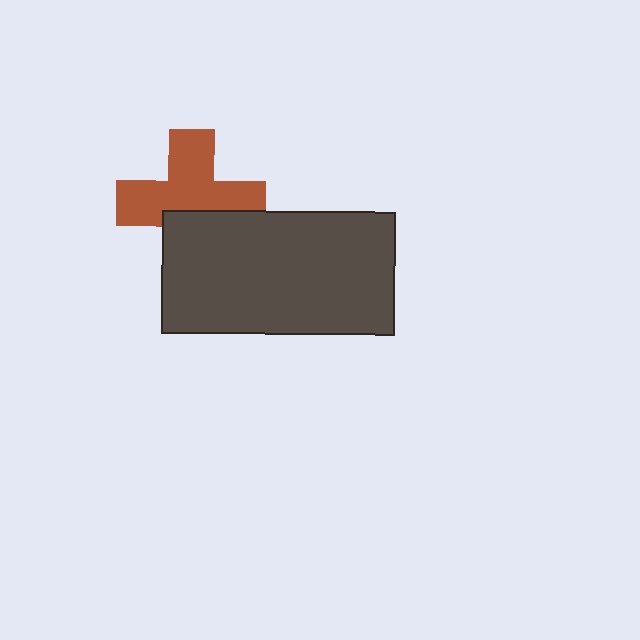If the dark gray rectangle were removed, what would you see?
You would see the complete brown cross.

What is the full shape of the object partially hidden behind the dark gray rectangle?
The partially hidden object is a brown cross.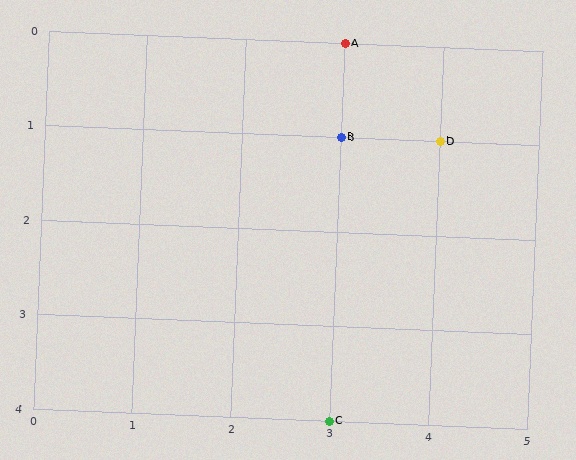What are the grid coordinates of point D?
Point D is at grid coordinates (4, 1).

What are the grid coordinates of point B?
Point B is at grid coordinates (3, 1).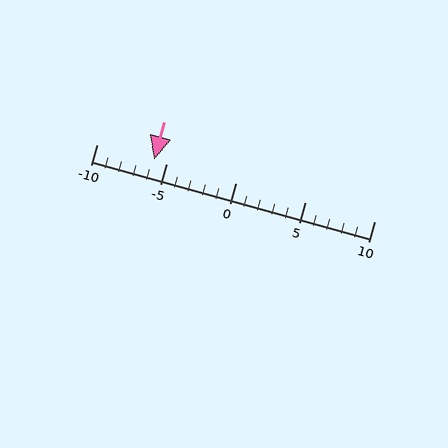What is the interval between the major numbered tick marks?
The major tick marks are spaced 5 units apart.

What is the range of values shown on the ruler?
The ruler shows values from -10 to 10.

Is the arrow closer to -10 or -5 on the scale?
The arrow is closer to -5.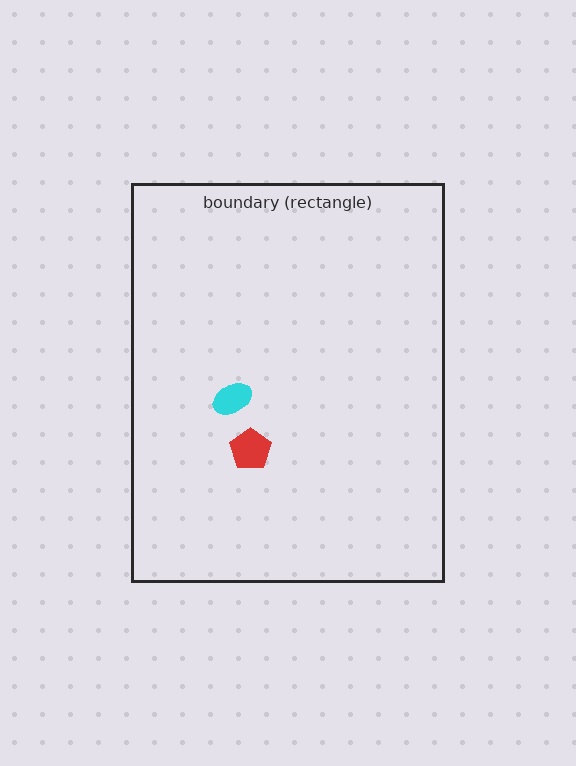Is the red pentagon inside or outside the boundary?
Inside.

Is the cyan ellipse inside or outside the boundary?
Inside.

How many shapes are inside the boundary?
2 inside, 0 outside.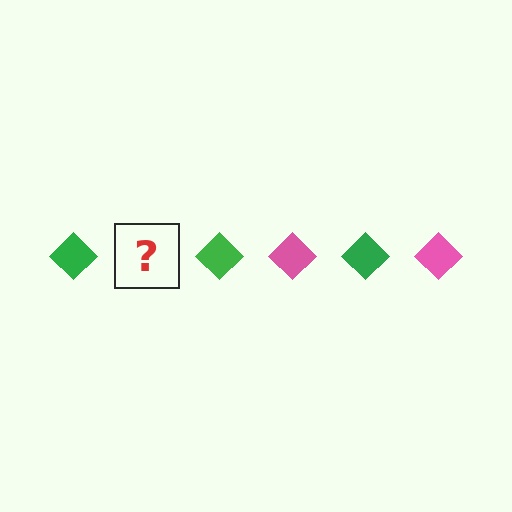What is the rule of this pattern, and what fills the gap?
The rule is that the pattern cycles through green, pink diamonds. The gap should be filled with a pink diamond.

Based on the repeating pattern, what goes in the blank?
The blank should be a pink diamond.